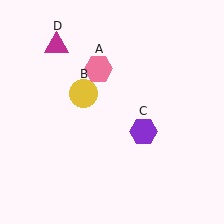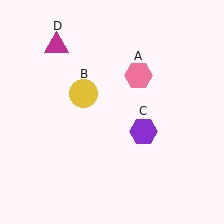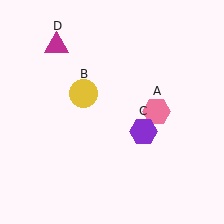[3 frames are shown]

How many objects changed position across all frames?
1 object changed position: pink hexagon (object A).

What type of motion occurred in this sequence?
The pink hexagon (object A) rotated clockwise around the center of the scene.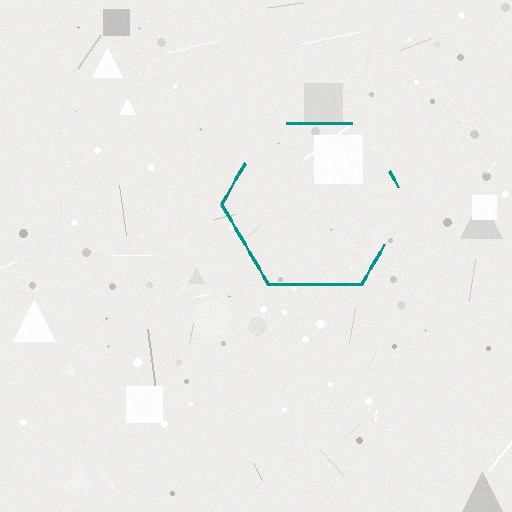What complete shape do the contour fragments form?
The contour fragments form a hexagon.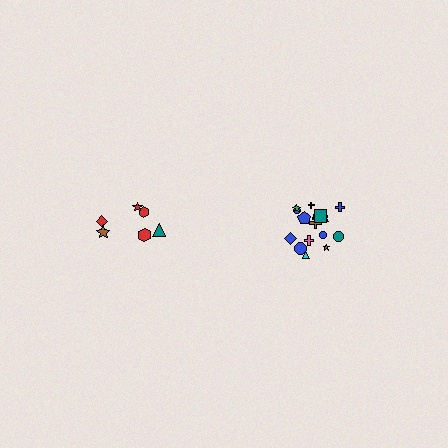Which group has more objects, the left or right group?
The right group.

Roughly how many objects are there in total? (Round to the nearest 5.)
Roughly 25 objects in total.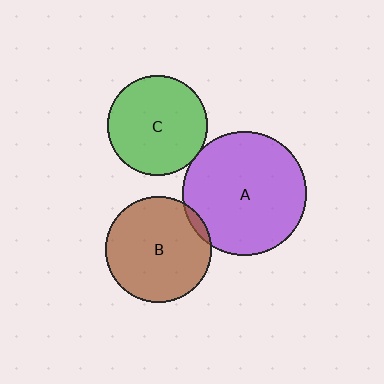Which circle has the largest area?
Circle A (purple).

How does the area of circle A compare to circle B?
Approximately 1.4 times.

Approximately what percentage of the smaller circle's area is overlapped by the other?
Approximately 5%.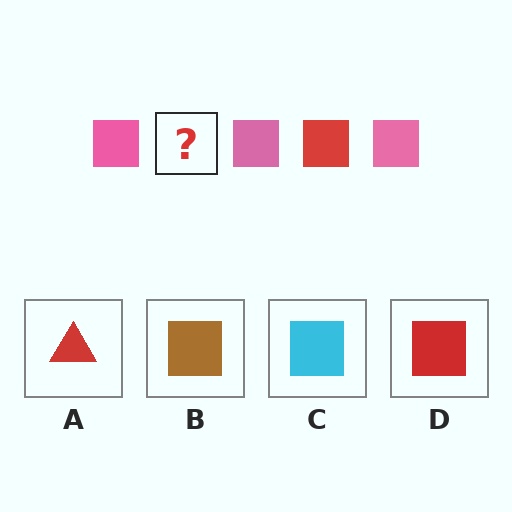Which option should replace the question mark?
Option D.